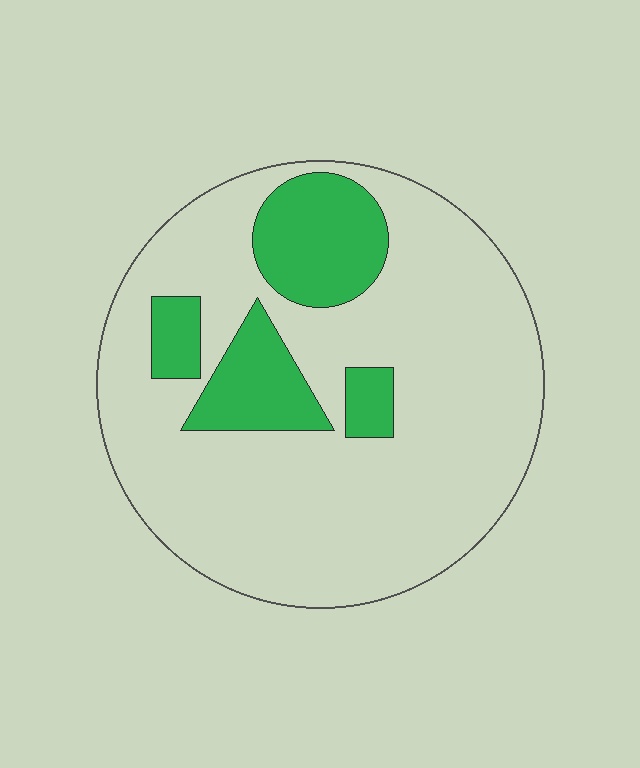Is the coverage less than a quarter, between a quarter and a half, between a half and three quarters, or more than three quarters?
Less than a quarter.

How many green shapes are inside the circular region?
4.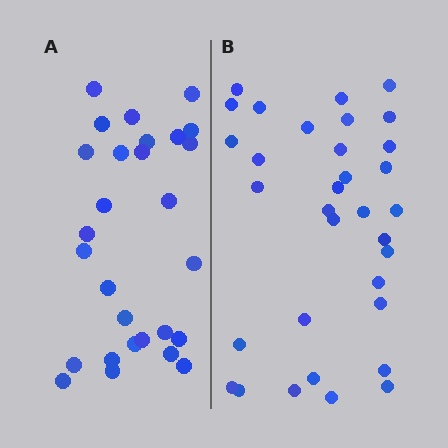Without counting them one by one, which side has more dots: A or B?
Region B (the right region) has more dots.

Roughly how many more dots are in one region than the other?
Region B has about 5 more dots than region A.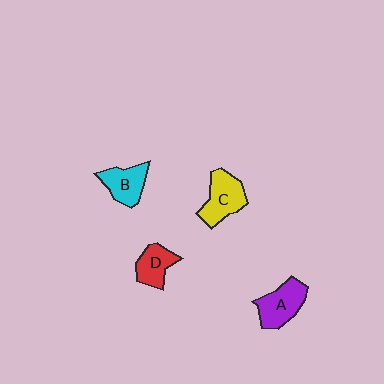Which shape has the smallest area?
Shape D (red).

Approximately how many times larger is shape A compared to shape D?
Approximately 1.3 times.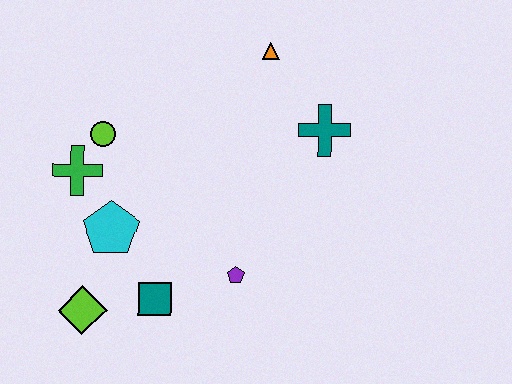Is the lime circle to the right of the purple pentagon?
No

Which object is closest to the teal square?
The lime diamond is closest to the teal square.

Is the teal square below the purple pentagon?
Yes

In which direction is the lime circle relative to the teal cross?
The lime circle is to the left of the teal cross.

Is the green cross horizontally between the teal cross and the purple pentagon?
No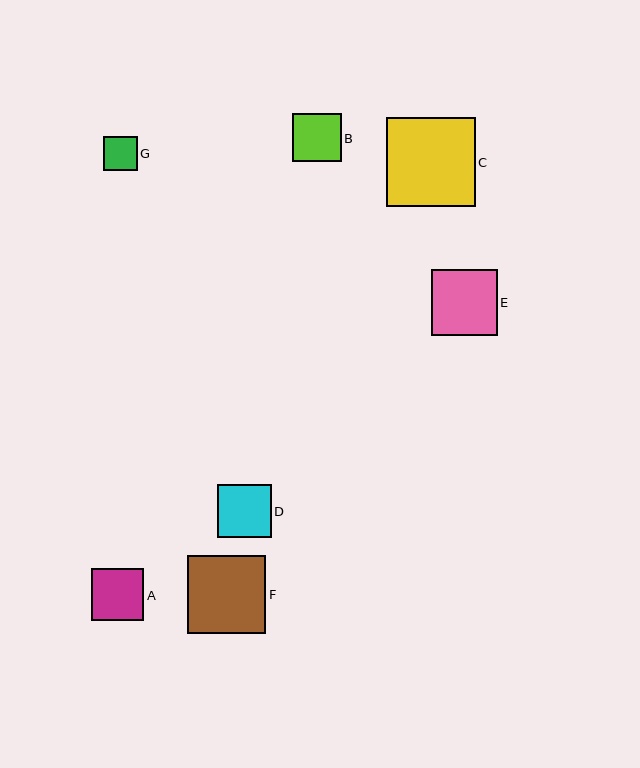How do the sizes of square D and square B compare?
Square D and square B are approximately the same size.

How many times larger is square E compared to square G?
Square E is approximately 1.9 times the size of square G.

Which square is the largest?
Square C is the largest with a size of approximately 89 pixels.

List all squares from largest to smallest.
From largest to smallest: C, F, E, D, A, B, G.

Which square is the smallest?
Square G is the smallest with a size of approximately 34 pixels.